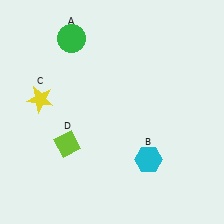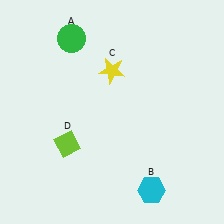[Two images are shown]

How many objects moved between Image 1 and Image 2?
2 objects moved between the two images.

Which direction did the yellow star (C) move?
The yellow star (C) moved right.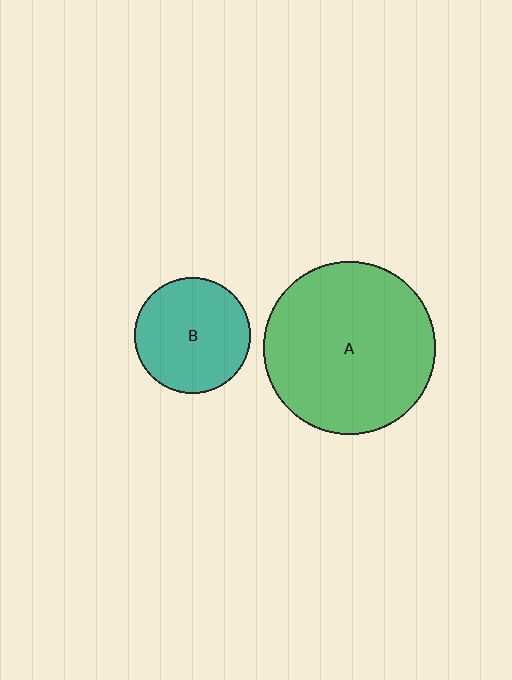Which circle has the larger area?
Circle A (green).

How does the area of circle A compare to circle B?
Approximately 2.2 times.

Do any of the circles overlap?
No, none of the circles overlap.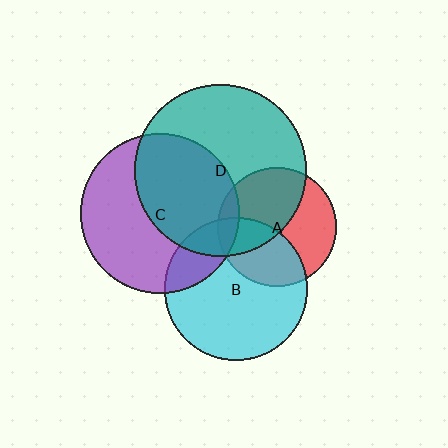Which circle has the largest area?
Circle D (teal).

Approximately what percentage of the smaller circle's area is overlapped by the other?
Approximately 10%.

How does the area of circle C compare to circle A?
Approximately 1.8 times.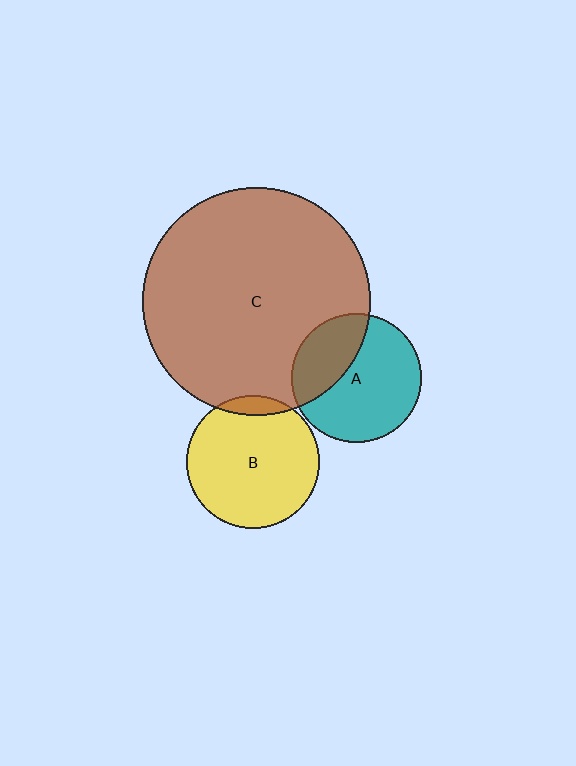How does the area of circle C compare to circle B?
Approximately 2.9 times.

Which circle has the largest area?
Circle C (brown).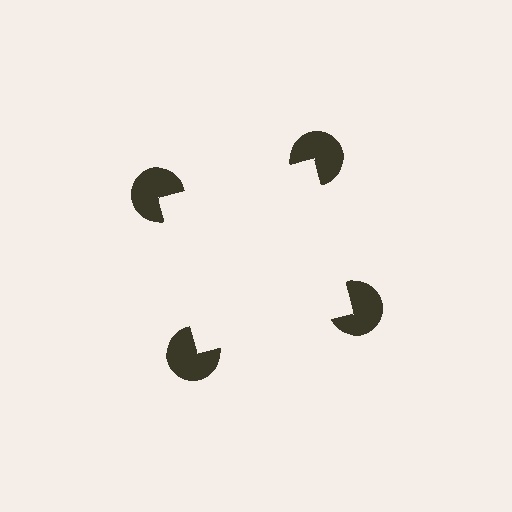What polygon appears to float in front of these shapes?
An illusory square — its edges are inferred from the aligned wedge cuts in the pac-man discs, not physically drawn.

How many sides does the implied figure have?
4 sides.